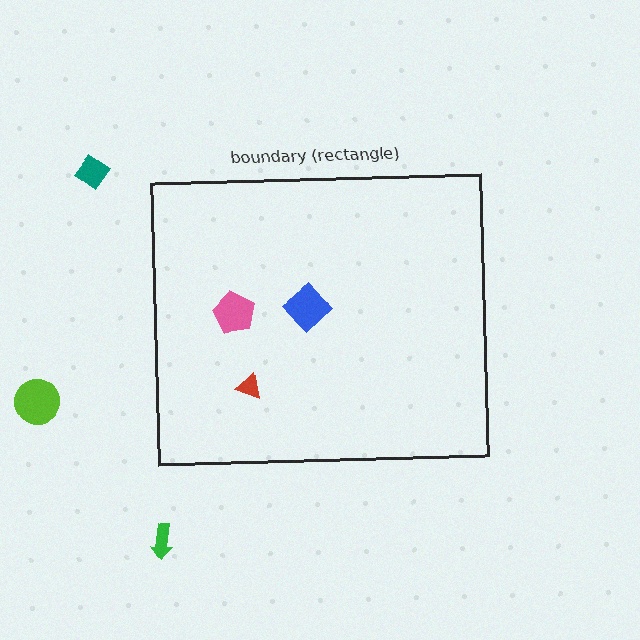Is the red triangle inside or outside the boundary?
Inside.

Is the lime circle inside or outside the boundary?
Outside.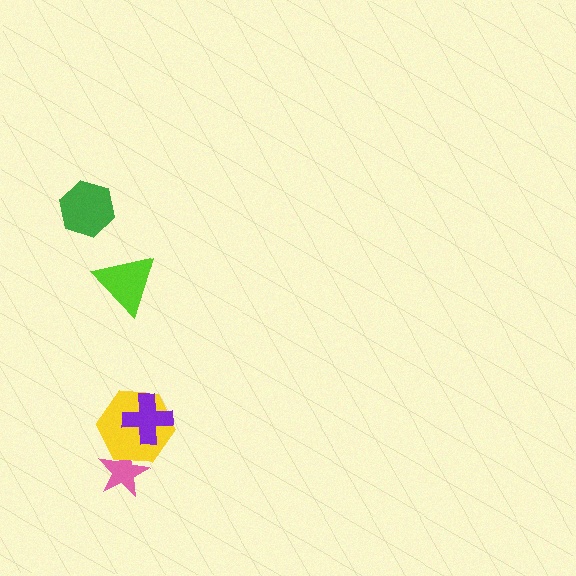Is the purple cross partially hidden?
No, no other shape covers it.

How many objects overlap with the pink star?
1 object overlaps with the pink star.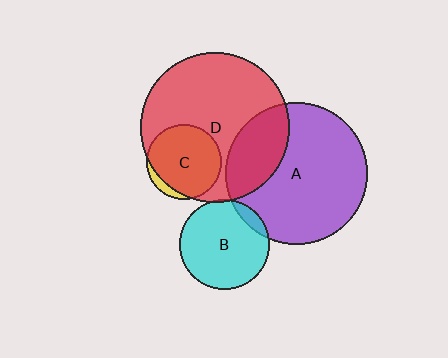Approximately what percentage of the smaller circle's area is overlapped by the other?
Approximately 25%.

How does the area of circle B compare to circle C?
Approximately 1.4 times.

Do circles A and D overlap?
Yes.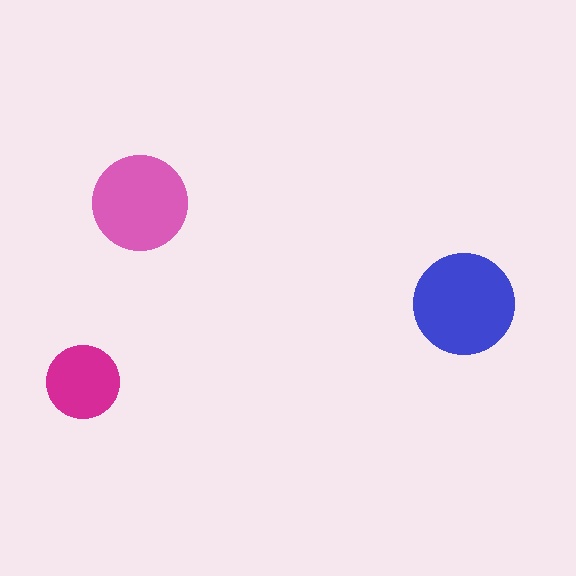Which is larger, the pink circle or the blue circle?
The blue one.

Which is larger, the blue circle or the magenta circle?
The blue one.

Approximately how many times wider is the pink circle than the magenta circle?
About 1.5 times wider.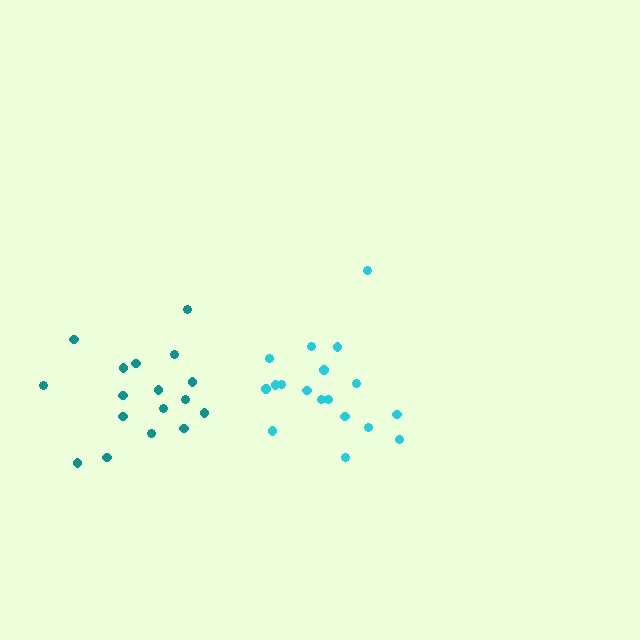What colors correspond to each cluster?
The clusters are colored: cyan, teal.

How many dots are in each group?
Group 1: 18 dots, Group 2: 17 dots (35 total).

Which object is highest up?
The cyan cluster is topmost.